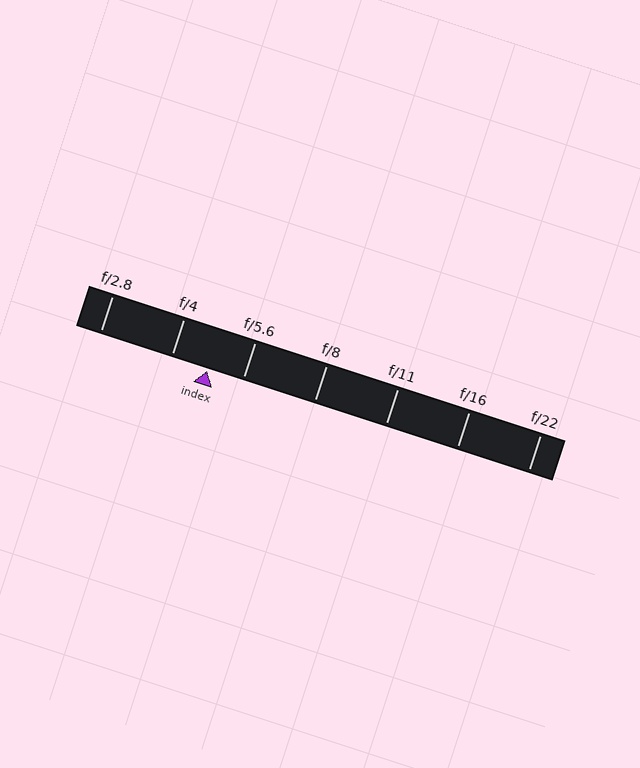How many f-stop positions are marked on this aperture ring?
There are 7 f-stop positions marked.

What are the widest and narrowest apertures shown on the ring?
The widest aperture shown is f/2.8 and the narrowest is f/22.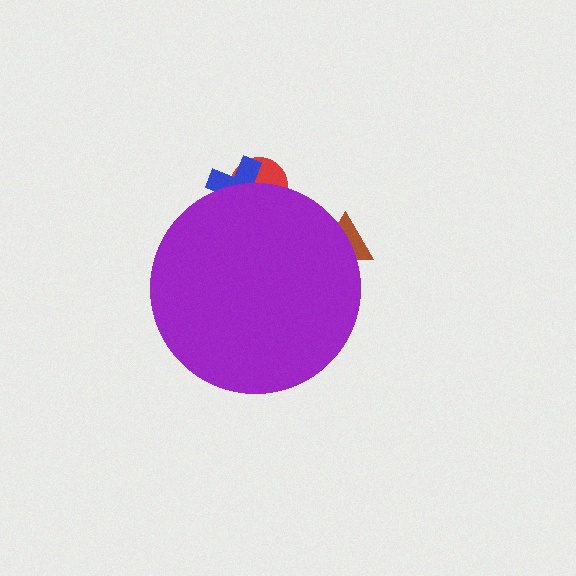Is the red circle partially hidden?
Yes, the red circle is partially hidden behind the purple circle.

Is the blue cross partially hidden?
Yes, the blue cross is partially hidden behind the purple circle.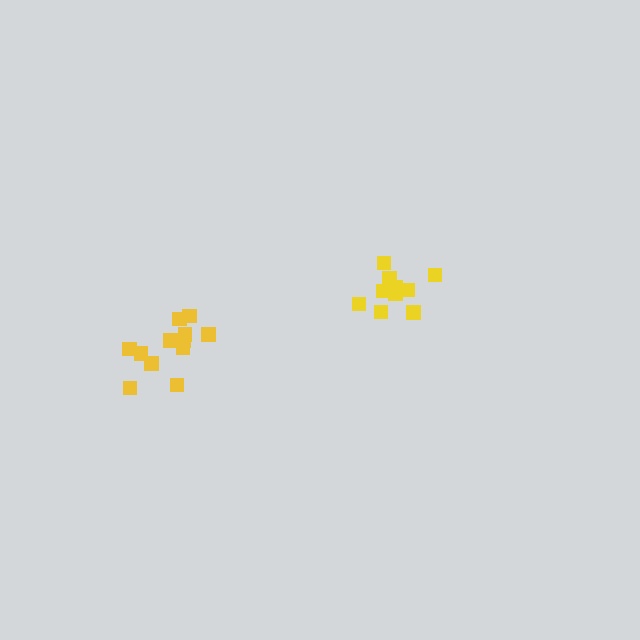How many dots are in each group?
Group 1: 10 dots, Group 2: 12 dots (22 total).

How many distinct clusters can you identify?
There are 2 distinct clusters.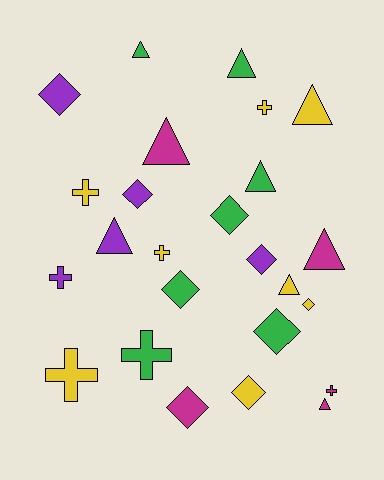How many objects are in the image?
There are 25 objects.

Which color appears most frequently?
Yellow, with 8 objects.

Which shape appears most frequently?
Diamond, with 9 objects.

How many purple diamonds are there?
There are 3 purple diamonds.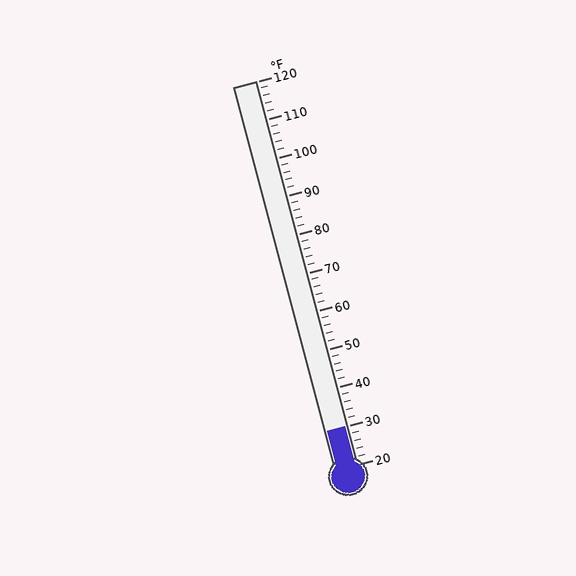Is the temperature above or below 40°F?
The temperature is below 40°F.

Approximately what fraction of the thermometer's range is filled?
The thermometer is filled to approximately 10% of its range.